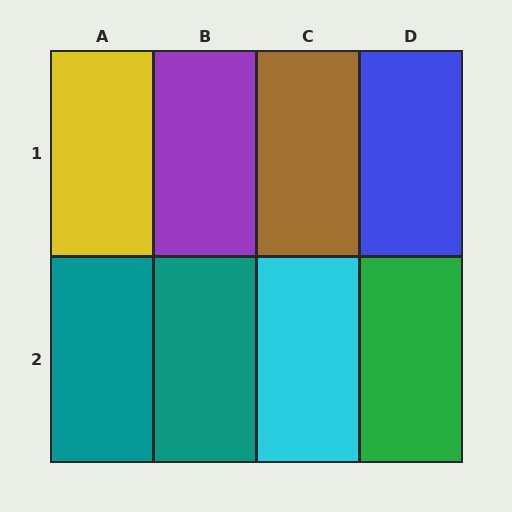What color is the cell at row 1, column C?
Brown.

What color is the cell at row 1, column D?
Blue.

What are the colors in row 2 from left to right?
Teal, teal, cyan, green.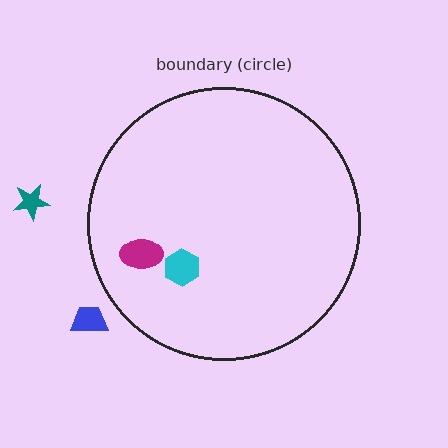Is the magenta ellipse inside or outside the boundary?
Inside.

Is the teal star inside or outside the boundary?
Outside.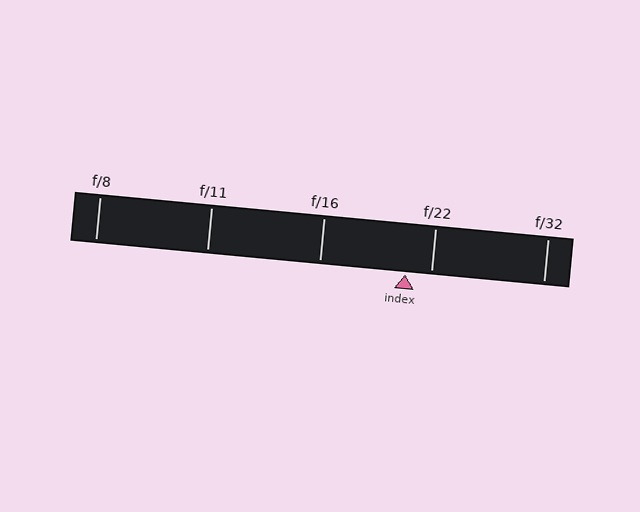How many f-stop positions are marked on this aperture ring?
There are 5 f-stop positions marked.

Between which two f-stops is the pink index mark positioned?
The index mark is between f/16 and f/22.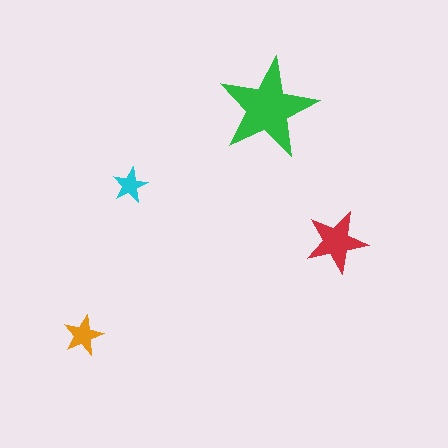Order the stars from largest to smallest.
the green one, the red one, the orange one, the cyan one.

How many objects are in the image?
There are 4 objects in the image.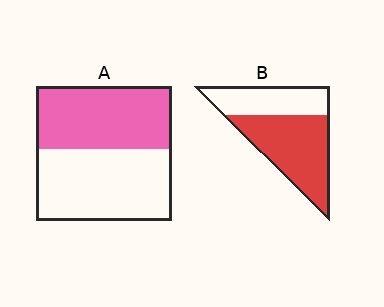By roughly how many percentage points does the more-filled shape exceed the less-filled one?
By roughly 15 percentage points (B over A).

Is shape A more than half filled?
Roughly half.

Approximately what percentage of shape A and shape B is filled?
A is approximately 45% and B is approximately 60%.